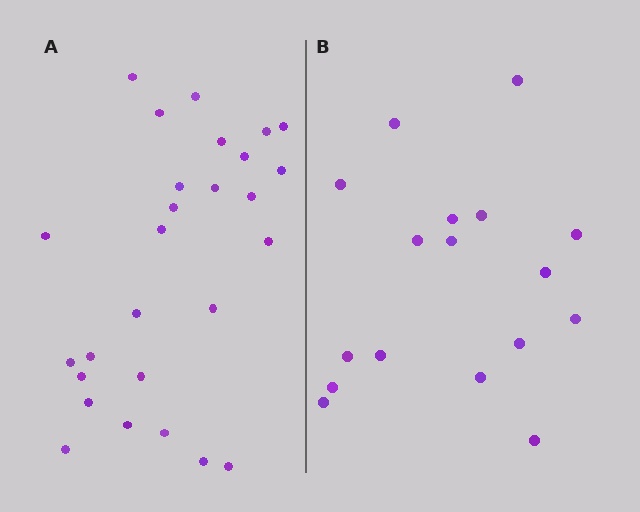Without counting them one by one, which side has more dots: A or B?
Region A (the left region) has more dots.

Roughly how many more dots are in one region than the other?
Region A has roughly 10 or so more dots than region B.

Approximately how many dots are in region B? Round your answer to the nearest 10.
About 20 dots. (The exact count is 17, which rounds to 20.)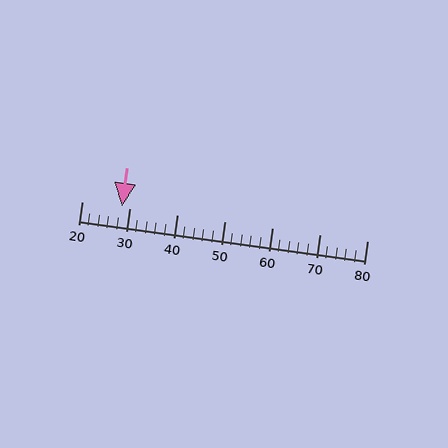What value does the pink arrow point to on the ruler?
The pink arrow points to approximately 28.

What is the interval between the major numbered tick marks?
The major tick marks are spaced 10 units apart.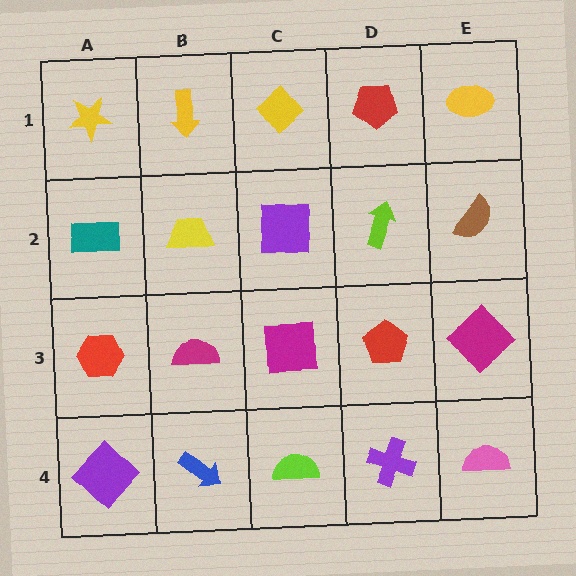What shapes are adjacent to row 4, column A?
A red hexagon (row 3, column A), a blue arrow (row 4, column B).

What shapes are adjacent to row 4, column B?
A magenta semicircle (row 3, column B), a purple diamond (row 4, column A), a lime semicircle (row 4, column C).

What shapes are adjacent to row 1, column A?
A teal rectangle (row 2, column A), a yellow arrow (row 1, column B).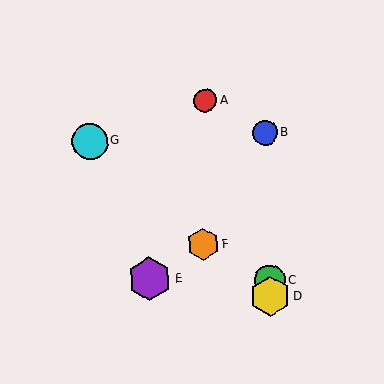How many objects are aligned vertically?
3 objects (B, C, D) are aligned vertically.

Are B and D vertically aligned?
Yes, both are at x≈265.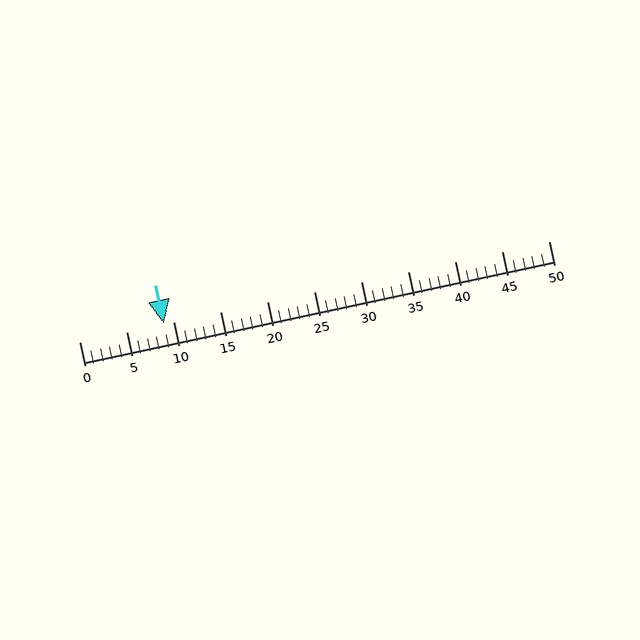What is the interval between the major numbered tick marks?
The major tick marks are spaced 5 units apart.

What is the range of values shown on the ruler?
The ruler shows values from 0 to 50.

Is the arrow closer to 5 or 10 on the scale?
The arrow is closer to 10.